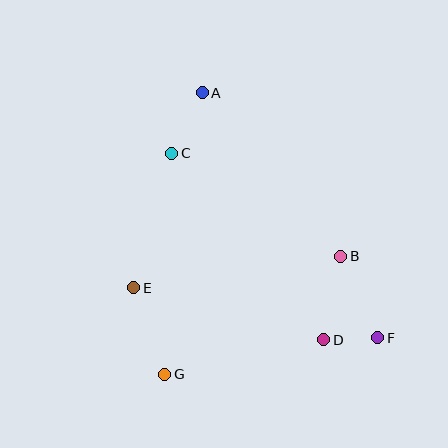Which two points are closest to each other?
Points D and F are closest to each other.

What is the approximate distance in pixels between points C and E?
The distance between C and E is approximately 140 pixels.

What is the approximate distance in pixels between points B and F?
The distance between B and F is approximately 90 pixels.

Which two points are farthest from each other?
Points A and F are farthest from each other.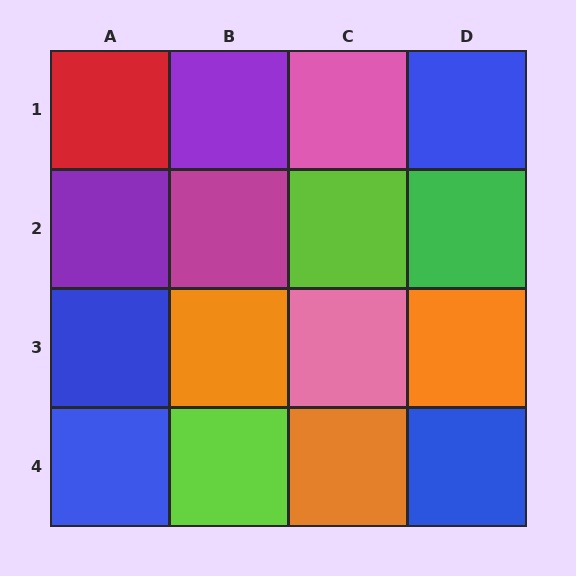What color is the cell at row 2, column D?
Green.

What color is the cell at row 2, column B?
Magenta.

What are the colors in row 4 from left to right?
Blue, lime, orange, blue.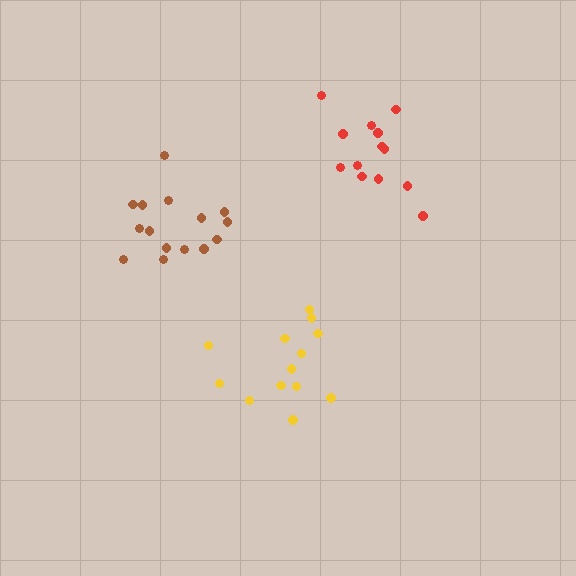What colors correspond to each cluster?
The clusters are colored: brown, red, yellow.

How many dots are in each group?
Group 1: 15 dots, Group 2: 13 dots, Group 3: 13 dots (41 total).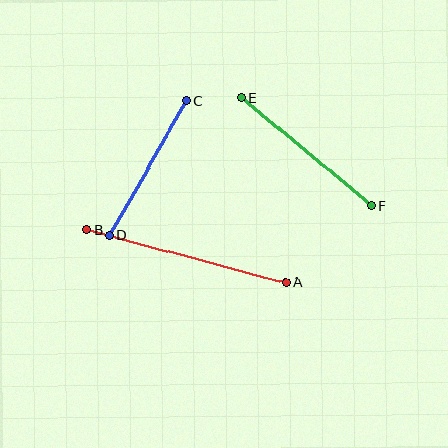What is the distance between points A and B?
The distance is approximately 206 pixels.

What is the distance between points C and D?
The distance is approximately 154 pixels.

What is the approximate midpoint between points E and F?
The midpoint is at approximately (306, 151) pixels.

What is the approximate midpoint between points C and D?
The midpoint is at approximately (148, 168) pixels.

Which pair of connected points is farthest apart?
Points A and B are farthest apart.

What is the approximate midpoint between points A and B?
The midpoint is at approximately (186, 256) pixels.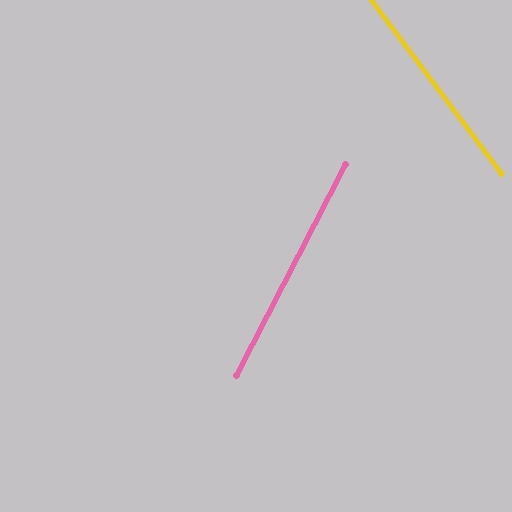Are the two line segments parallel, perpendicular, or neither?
Neither parallel nor perpendicular — they differ by about 64°.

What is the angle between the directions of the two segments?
Approximately 64 degrees.